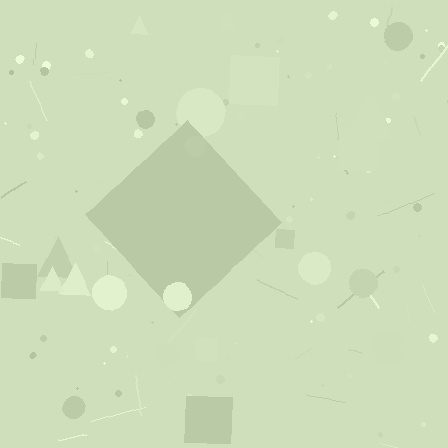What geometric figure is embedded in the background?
A diamond is embedded in the background.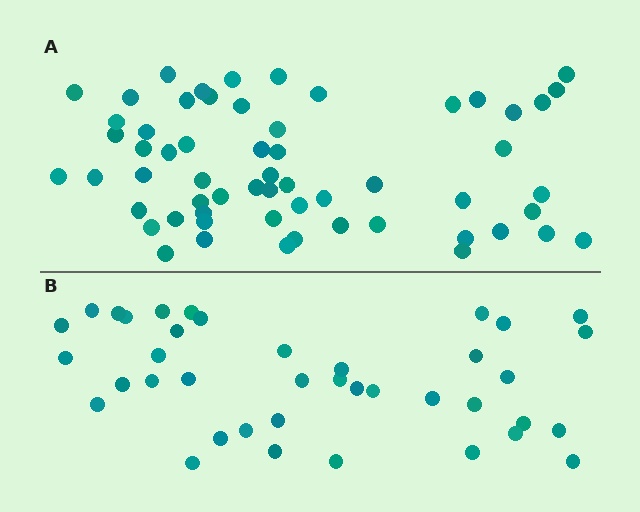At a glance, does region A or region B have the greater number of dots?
Region A (the top region) has more dots.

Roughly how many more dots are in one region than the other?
Region A has approximately 20 more dots than region B.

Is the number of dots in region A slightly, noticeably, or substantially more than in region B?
Region A has substantially more. The ratio is roughly 1.5 to 1.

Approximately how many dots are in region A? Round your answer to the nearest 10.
About 60 dots. (The exact count is 59, which rounds to 60.)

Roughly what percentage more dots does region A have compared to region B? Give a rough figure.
About 50% more.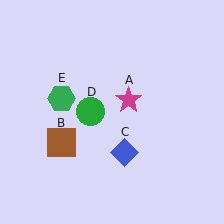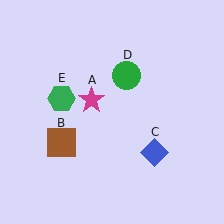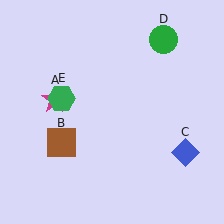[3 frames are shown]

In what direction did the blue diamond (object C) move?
The blue diamond (object C) moved right.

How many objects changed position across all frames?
3 objects changed position: magenta star (object A), blue diamond (object C), green circle (object D).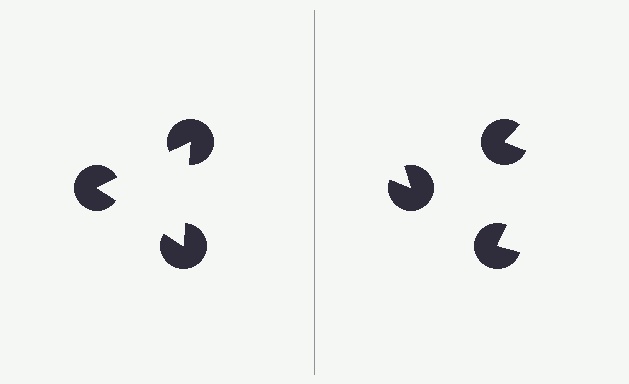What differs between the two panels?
The pac-man discs are positioned identically on both sides; only the wedge orientations differ. On the left they align to a triangle; on the right they are misaligned.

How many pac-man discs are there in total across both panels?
6 — 3 on each side.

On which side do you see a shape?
An illusory triangle appears on the left side. On the right side the wedge cuts are rotated, so no coherent shape forms.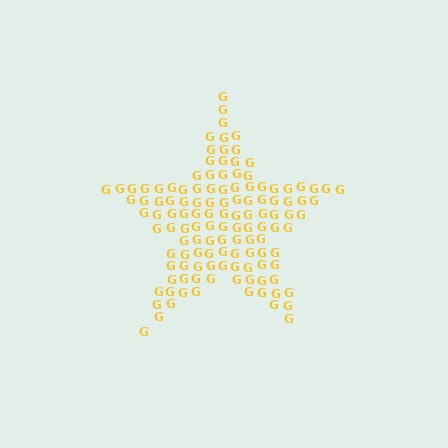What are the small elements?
The small elements are letter G's.